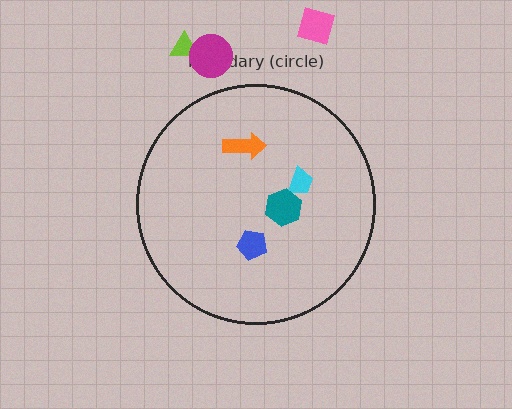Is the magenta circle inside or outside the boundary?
Outside.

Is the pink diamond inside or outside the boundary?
Outside.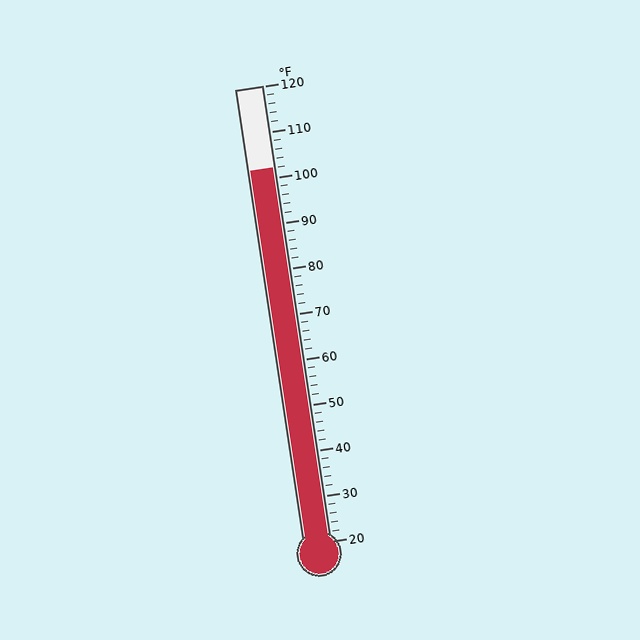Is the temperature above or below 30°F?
The temperature is above 30°F.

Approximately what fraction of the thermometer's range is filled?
The thermometer is filled to approximately 80% of its range.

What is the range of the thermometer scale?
The thermometer scale ranges from 20°F to 120°F.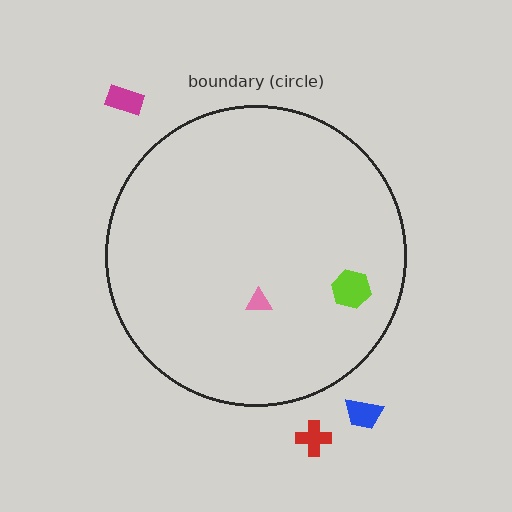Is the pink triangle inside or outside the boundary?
Inside.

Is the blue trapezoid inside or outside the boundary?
Outside.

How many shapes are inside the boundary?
2 inside, 3 outside.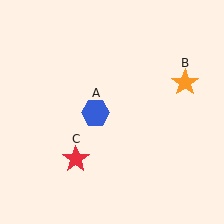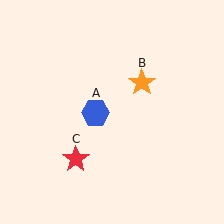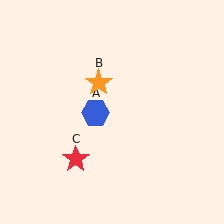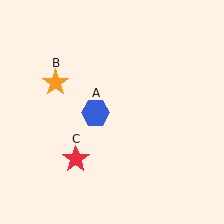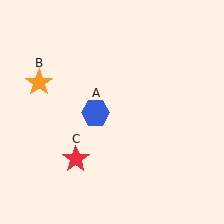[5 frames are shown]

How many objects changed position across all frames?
1 object changed position: orange star (object B).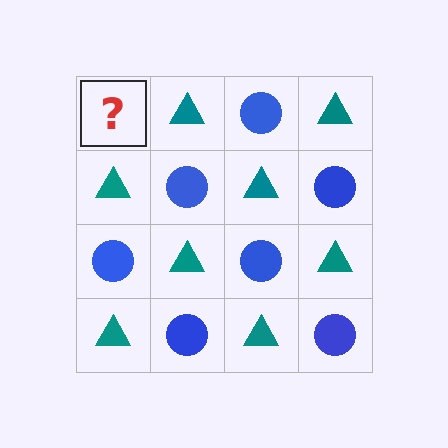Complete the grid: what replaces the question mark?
The question mark should be replaced with a blue circle.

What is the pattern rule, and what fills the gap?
The rule is that it alternates blue circle and teal triangle in a checkerboard pattern. The gap should be filled with a blue circle.